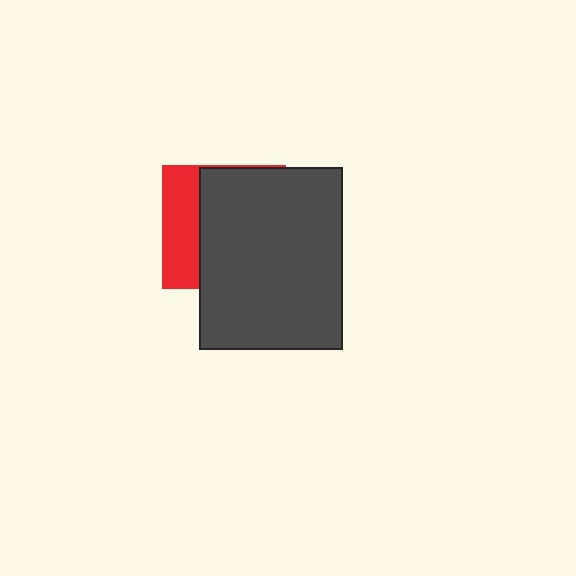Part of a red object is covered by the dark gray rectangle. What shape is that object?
It is a square.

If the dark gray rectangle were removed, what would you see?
You would see the complete red square.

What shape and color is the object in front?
The object in front is a dark gray rectangle.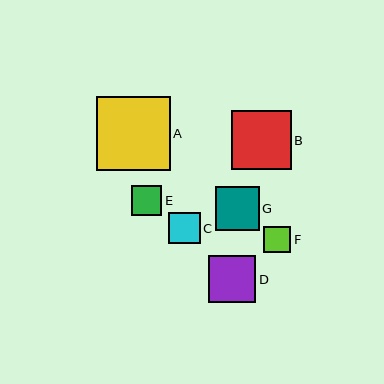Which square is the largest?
Square A is the largest with a size of approximately 73 pixels.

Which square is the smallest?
Square F is the smallest with a size of approximately 27 pixels.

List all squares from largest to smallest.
From largest to smallest: A, B, D, G, C, E, F.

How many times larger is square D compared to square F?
Square D is approximately 1.8 times the size of square F.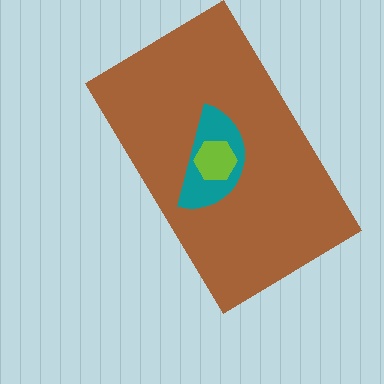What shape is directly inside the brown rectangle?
The teal semicircle.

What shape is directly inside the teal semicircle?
The lime hexagon.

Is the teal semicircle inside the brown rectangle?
Yes.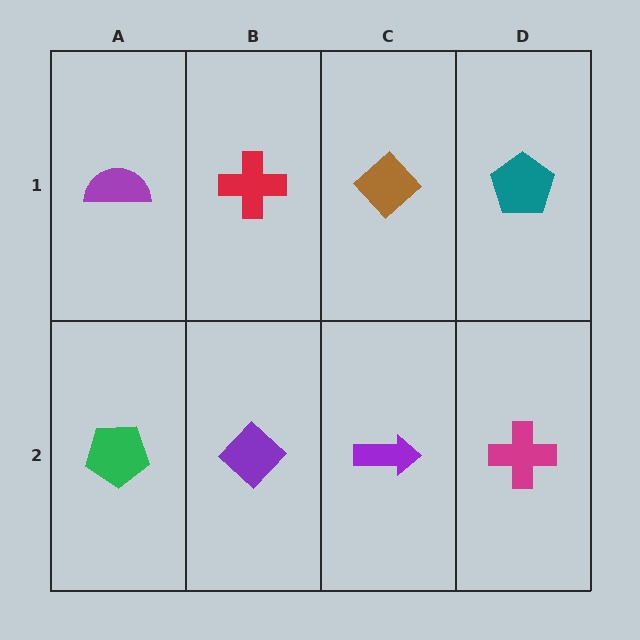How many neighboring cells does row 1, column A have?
2.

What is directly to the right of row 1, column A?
A red cross.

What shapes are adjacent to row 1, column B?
A purple diamond (row 2, column B), a purple semicircle (row 1, column A), a brown diamond (row 1, column C).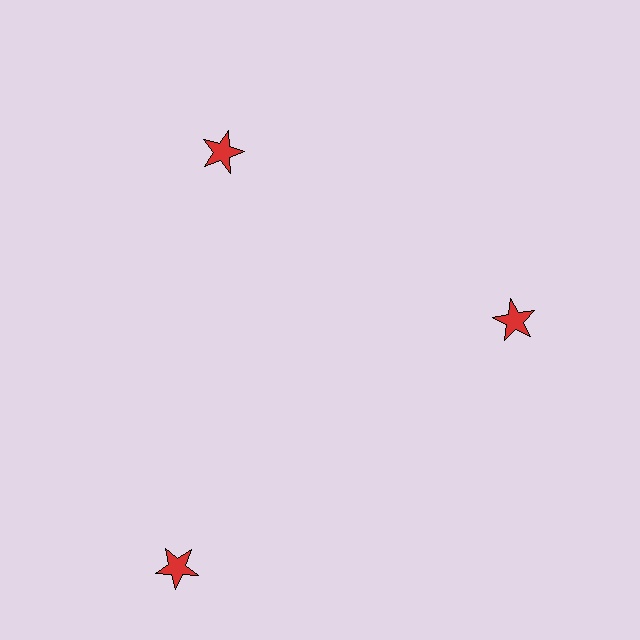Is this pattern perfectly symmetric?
No. The 3 red stars are arranged in a ring, but one element near the 7 o'clock position is pushed outward from the center, breaking the 3-fold rotational symmetry.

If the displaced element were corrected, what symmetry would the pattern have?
It would have 3-fold rotational symmetry — the pattern would map onto itself every 120 degrees.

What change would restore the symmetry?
The symmetry would be restored by moving it inward, back onto the ring so that all 3 stars sit at equal angles and equal distance from the center.